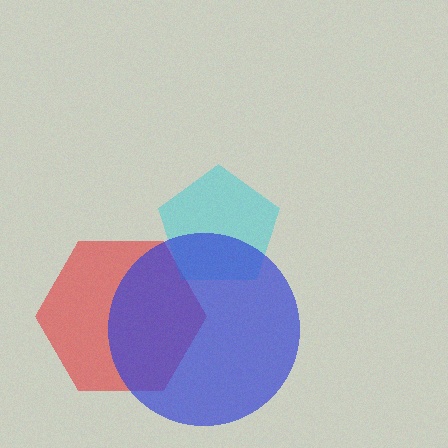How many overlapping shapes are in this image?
There are 3 overlapping shapes in the image.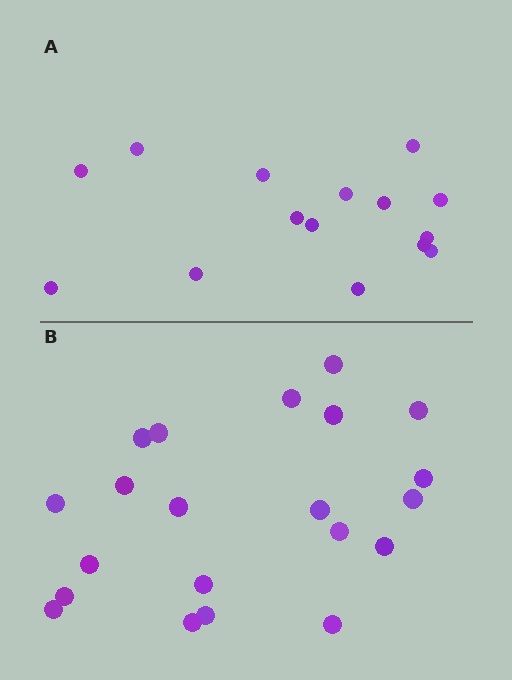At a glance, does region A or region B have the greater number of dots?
Region B (the bottom region) has more dots.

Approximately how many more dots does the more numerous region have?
Region B has about 6 more dots than region A.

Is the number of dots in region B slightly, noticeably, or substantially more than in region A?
Region B has noticeably more, but not dramatically so. The ratio is roughly 1.4 to 1.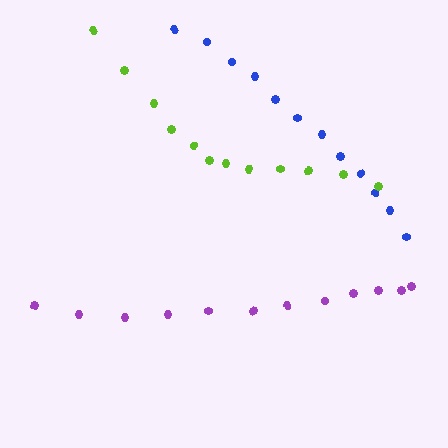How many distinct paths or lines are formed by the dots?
There are 3 distinct paths.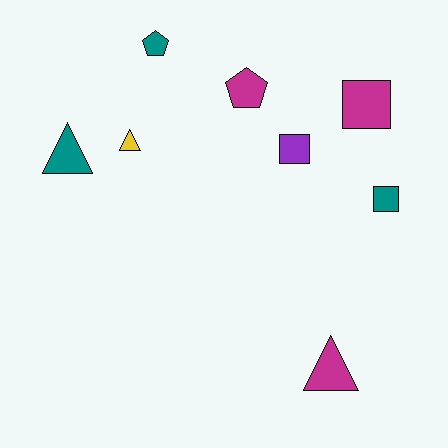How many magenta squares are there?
There is 1 magenta square.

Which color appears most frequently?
Teal, with 3 objects.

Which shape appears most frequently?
Square, with 3 objects.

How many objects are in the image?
There are 8 objects.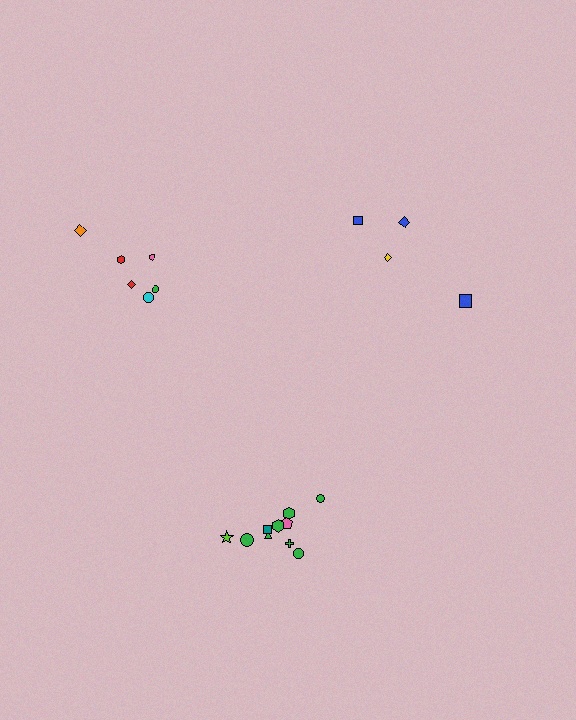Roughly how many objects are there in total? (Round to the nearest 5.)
Roughly 20 objects in total.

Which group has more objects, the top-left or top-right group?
The top-left group.